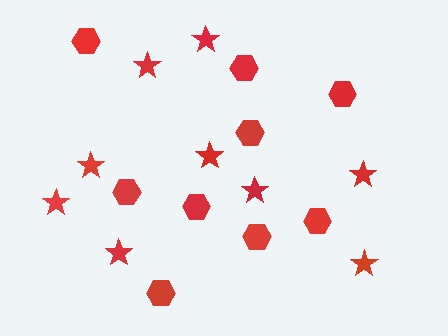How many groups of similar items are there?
There are 2 groups: one group of stars (9) and one group of hexagons (9).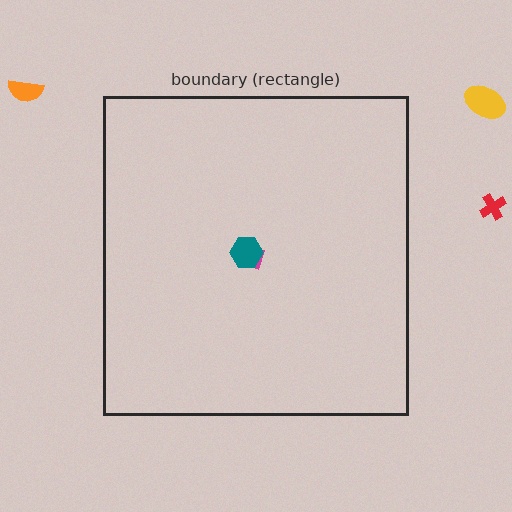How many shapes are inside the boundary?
2 inside, 3 outside.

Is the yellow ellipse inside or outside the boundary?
Outside.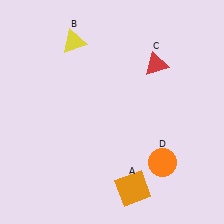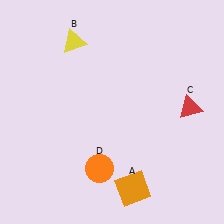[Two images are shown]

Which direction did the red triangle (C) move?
The red triangle (C) moved down.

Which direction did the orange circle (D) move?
The orange circle (D) moved left.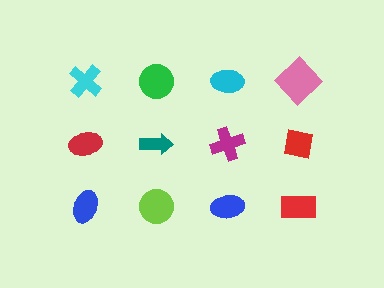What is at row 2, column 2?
A teal arrow.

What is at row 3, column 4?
A red rectangle.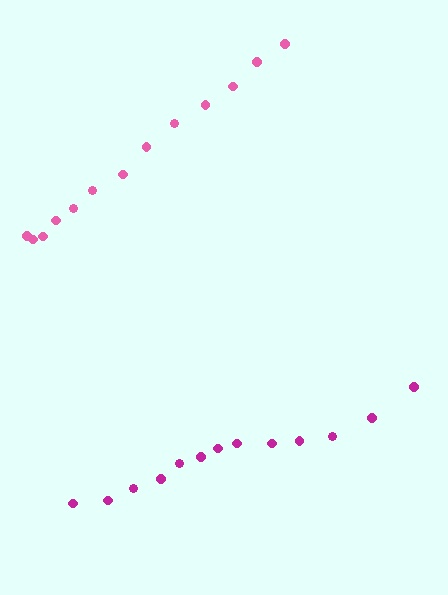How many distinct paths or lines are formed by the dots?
There are 2 distinct paths.